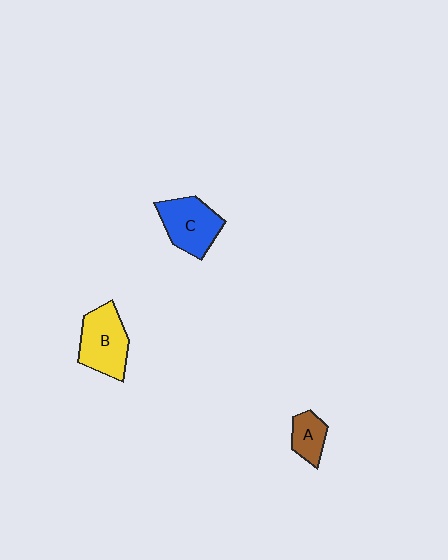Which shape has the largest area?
Shape B (yellow).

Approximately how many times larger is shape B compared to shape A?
Approximately 2.0 times.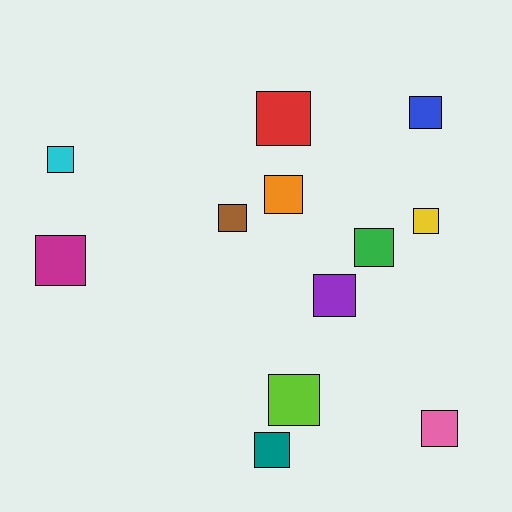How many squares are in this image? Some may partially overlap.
There are 12 squares.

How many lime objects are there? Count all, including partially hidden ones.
There is 1 lime object.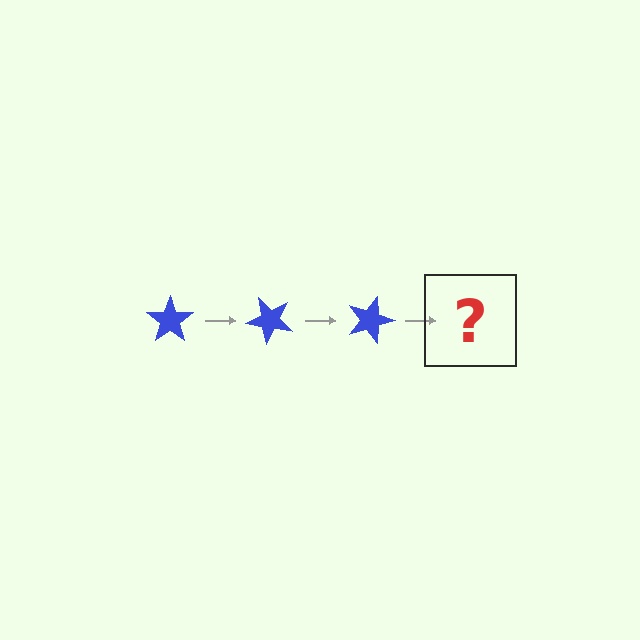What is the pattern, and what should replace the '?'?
The pattern is that the star rotates 45 degrees each step. The '?' should be a blue star rotated 135 degrees.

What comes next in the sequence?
The next element should be a blue star rotated 135 degrees.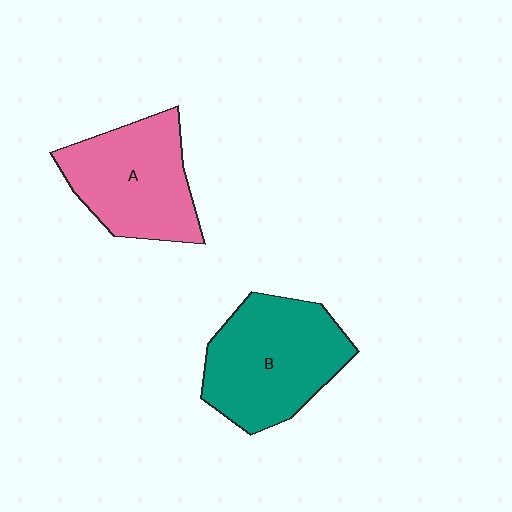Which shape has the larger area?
Shape B (teal).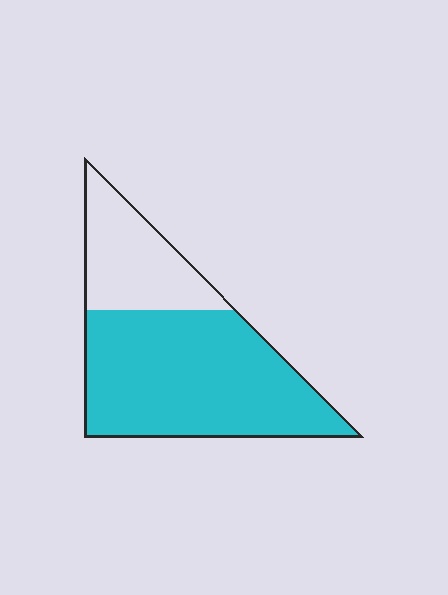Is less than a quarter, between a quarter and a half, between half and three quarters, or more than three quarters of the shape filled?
Between half and three quarters.